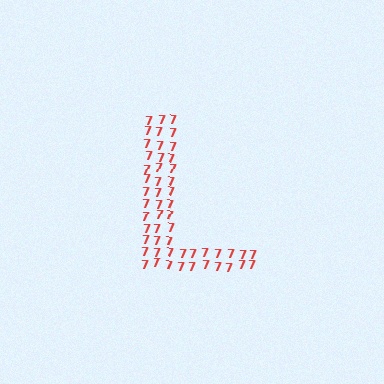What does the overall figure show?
The overall figure shows the letter L.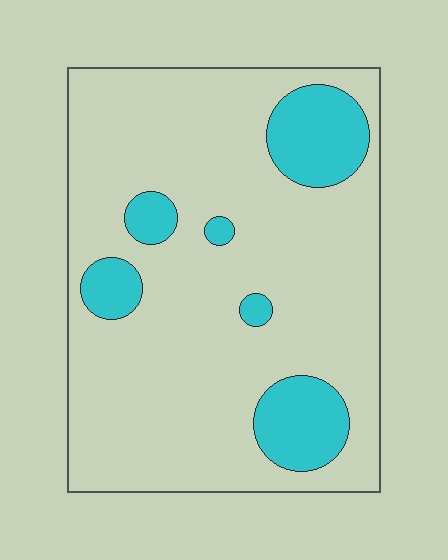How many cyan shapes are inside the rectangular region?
6.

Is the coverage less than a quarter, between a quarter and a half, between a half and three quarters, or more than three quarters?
Less than a quarter.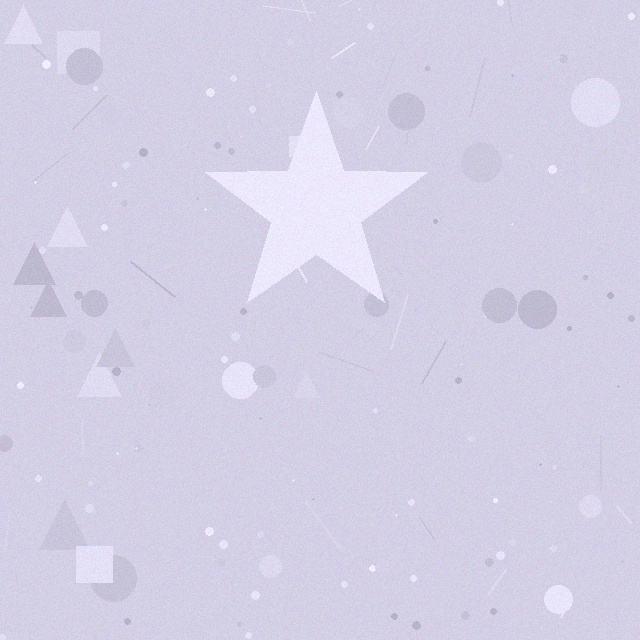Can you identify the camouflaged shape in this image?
The camouflaged shape is a star.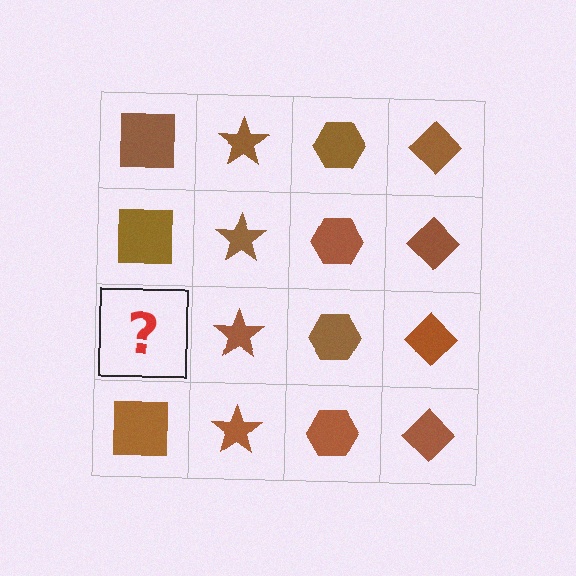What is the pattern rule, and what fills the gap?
The rule is that each column has a consistent shape. The gap should be filled with a brown square.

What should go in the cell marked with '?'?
The missing cell should contain a brown square.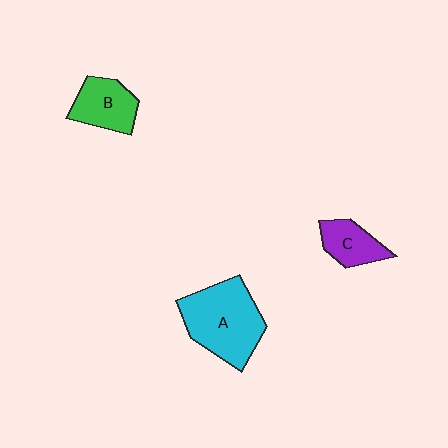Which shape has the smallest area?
Shape C (purple).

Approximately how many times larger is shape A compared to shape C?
Approximately 2.2 times.